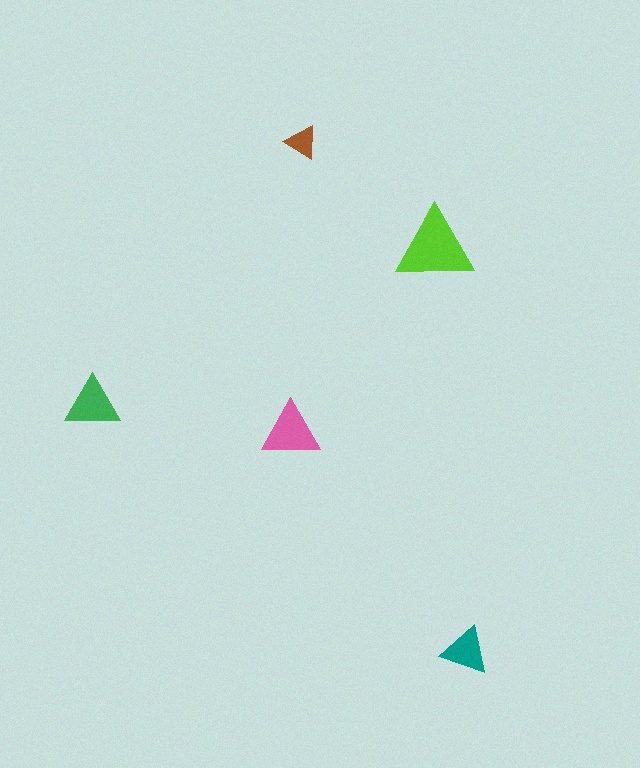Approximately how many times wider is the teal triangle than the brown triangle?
About 1.5 times wider.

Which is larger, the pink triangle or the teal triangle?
The pink one.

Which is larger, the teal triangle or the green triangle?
The green one.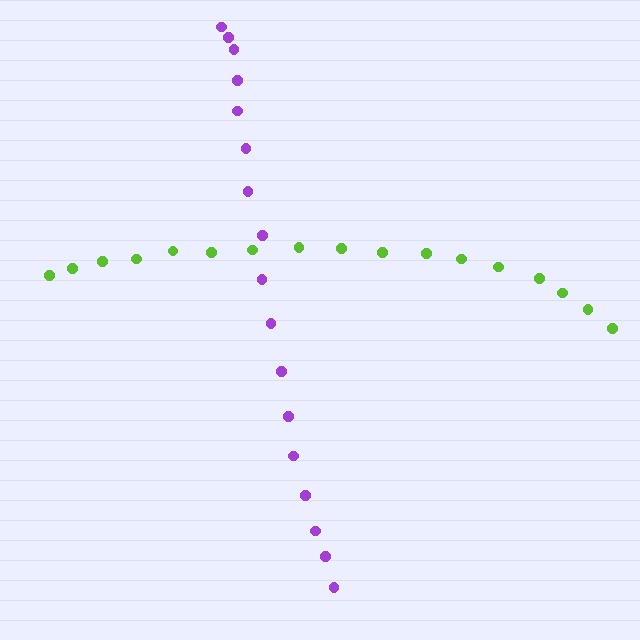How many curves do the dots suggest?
There are 2 distinct paths.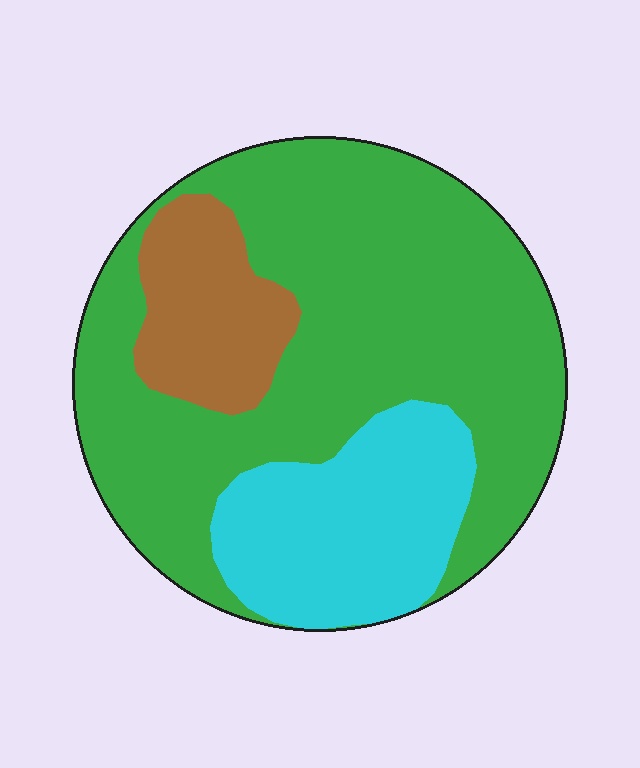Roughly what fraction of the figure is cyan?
Cyan covers about 20% of the figure.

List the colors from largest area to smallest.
From largest to smallest: green, cyan, brown.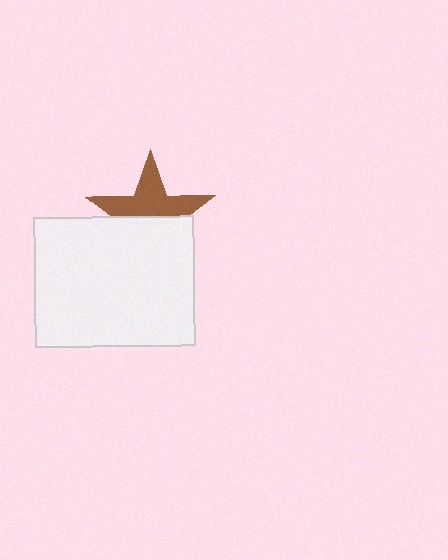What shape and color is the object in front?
The object in front is a white rectangle.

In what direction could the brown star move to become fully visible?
The brown star could move up. That would shift it out from behind the white rectangle entirely.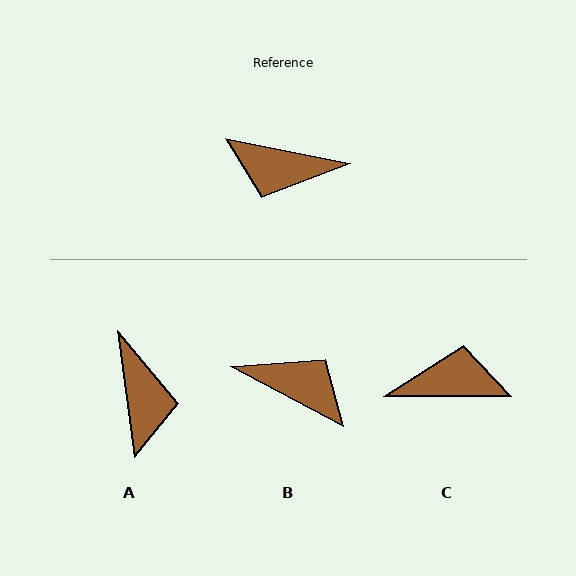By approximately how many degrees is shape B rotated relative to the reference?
Approximately 164 degrees counter-clockwise.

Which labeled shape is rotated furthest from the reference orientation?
C, about 168 degrees away.